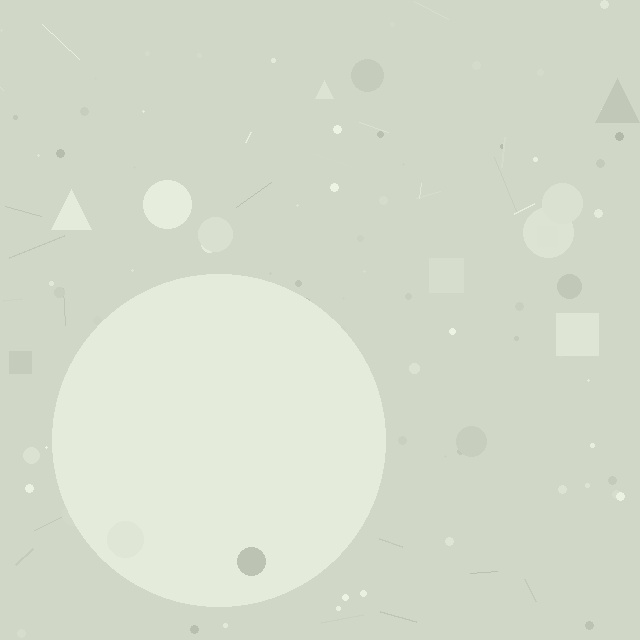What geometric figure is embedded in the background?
A circle is embedded in the background.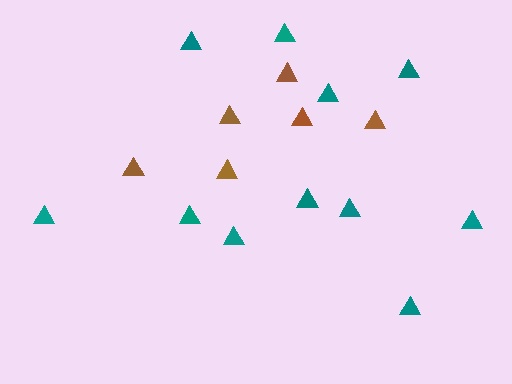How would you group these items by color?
There are 2 groups: one group of teal triangles (11) and one group of brown triangles (6).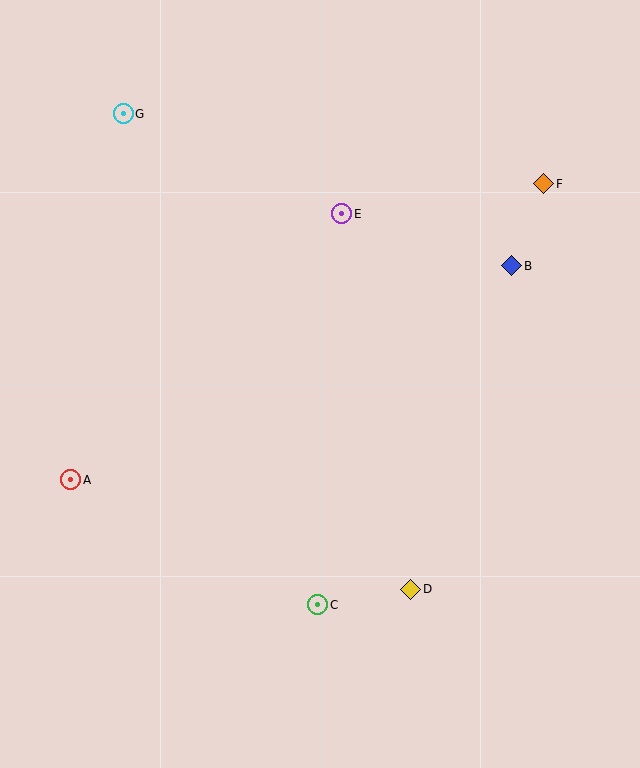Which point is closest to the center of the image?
Point E at (342, 214) is closest to the center.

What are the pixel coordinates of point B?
Point B is at (512, 266).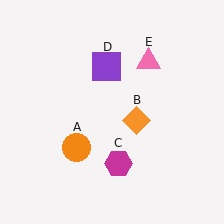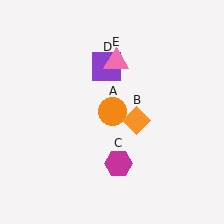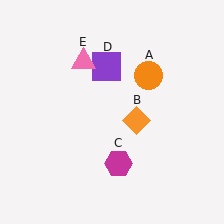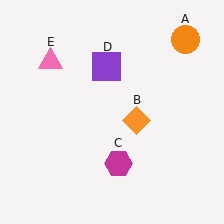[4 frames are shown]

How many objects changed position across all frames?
2 objects changed position: orange circle (object A), pink triangle (object E).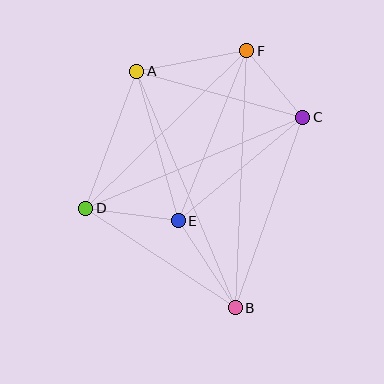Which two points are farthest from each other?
Points B and F are farthest from each other.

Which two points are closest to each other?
Points C and F are closest to each other.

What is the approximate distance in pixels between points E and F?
The distance between E and F is approximately 184 pixels.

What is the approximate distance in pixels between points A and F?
The distance between A and F is approximately 112 pixels.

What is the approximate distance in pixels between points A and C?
The distance between A and C is approximately 172 pixels.